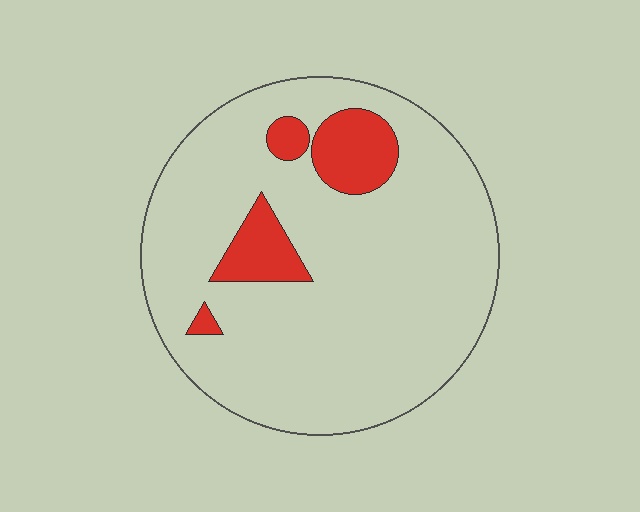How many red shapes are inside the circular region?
4.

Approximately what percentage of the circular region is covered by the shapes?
Approximately 15%.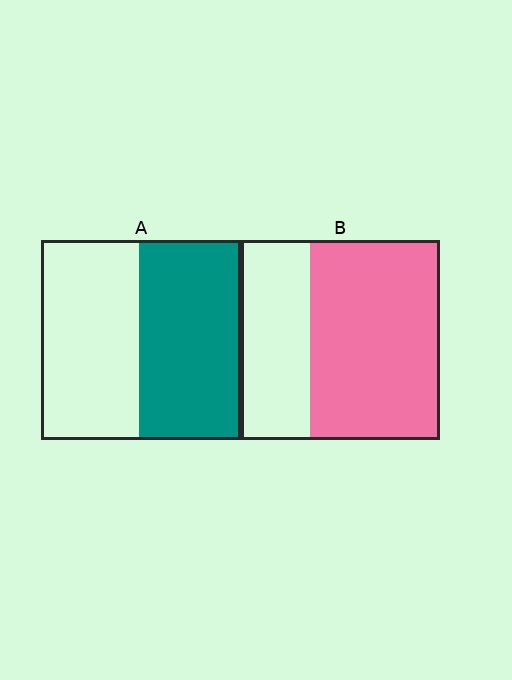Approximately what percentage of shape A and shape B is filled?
A is approximately 50% and B is approximately 65%.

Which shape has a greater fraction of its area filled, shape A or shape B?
Shape B.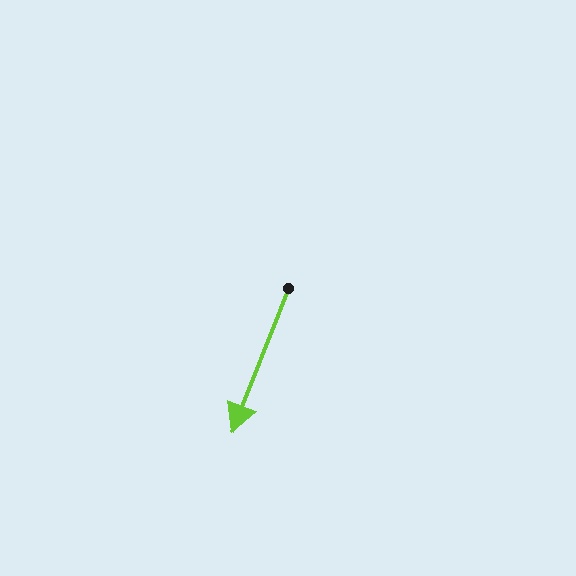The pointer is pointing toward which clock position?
Roughly 7 o'clock.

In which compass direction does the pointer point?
South.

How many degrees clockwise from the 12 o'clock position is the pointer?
Approximately 201 degrees.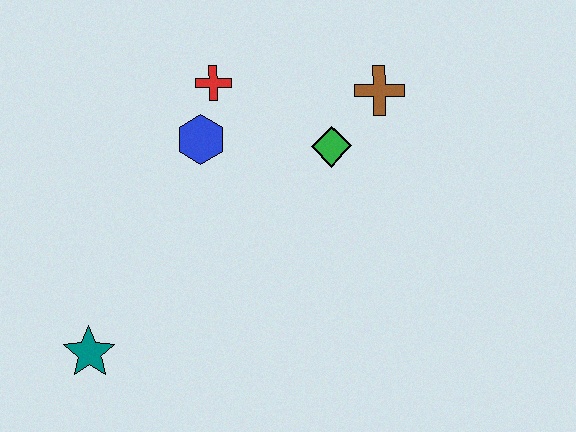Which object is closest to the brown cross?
The green diamond is closest to the brown cross.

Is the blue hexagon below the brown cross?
Yes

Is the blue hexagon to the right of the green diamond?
No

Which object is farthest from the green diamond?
The teal star is farthest from the green diamond.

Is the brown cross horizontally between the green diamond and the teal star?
No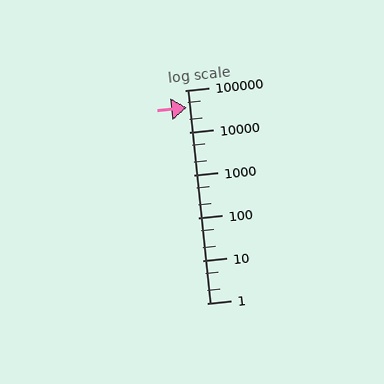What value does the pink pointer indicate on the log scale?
The pointer indicates approximately 40000.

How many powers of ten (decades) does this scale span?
The scale spans 5 decades, from 1 to 100000.